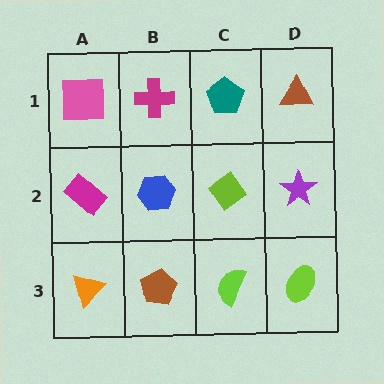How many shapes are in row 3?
4 shapes.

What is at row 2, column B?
A blue hexagon.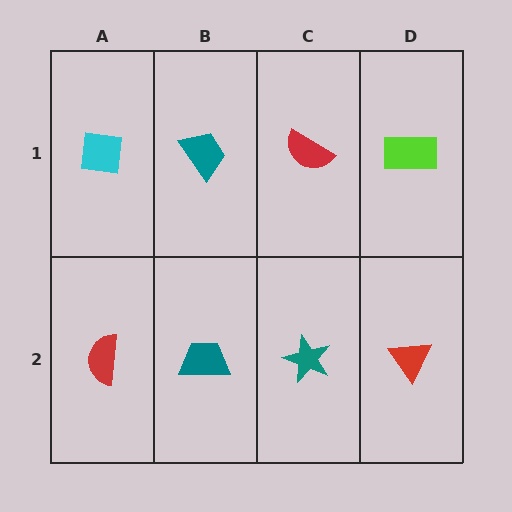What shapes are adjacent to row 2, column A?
A cyan square (row 1, column A), a teal trapezoid (row 2, column B).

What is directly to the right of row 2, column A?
A teal trapezoid.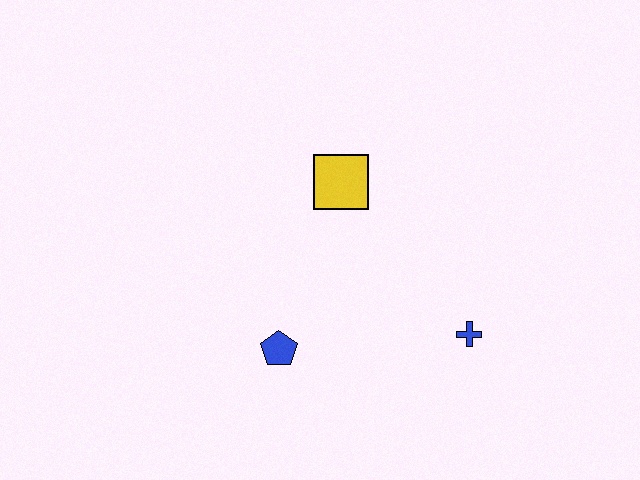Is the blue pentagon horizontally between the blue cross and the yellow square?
No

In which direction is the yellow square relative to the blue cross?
The yellow square is above the blue cross.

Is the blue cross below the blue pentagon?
No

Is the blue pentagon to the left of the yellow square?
Yes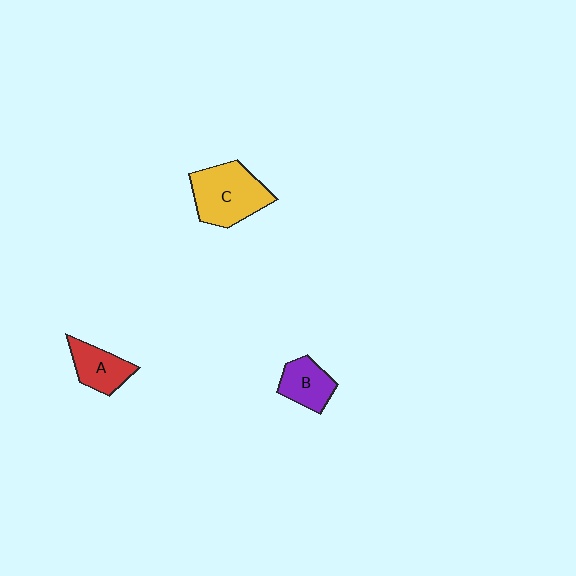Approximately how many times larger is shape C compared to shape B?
Approximately 1.8 times.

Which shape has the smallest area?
Shape B (purple).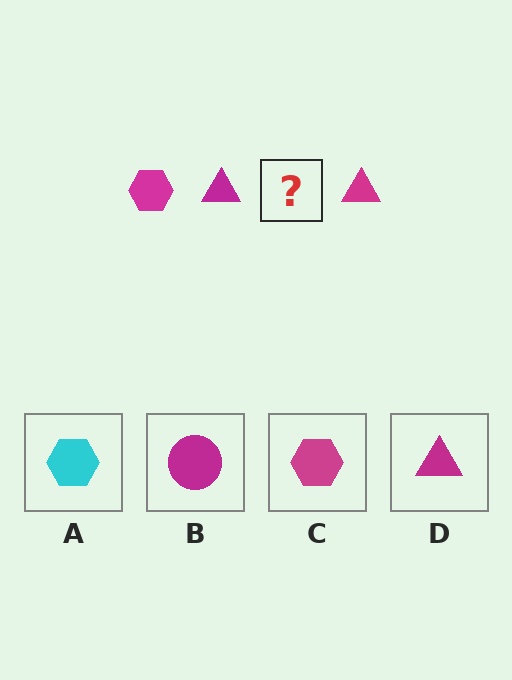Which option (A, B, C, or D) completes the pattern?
C.